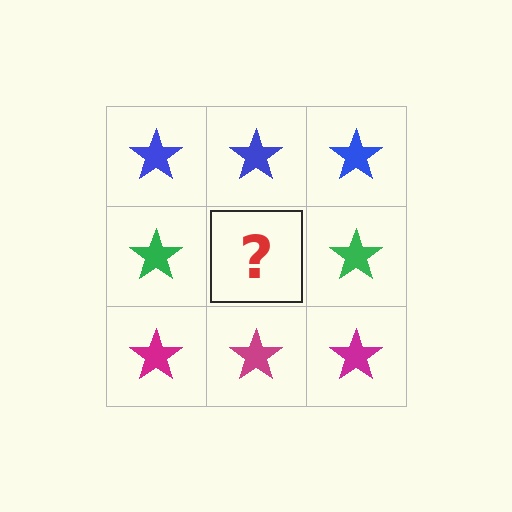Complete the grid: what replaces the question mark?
The question mark should be replaced with a green star.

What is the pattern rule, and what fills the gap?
The rule is that each row has a consistent color. The gap should be filled with a green star.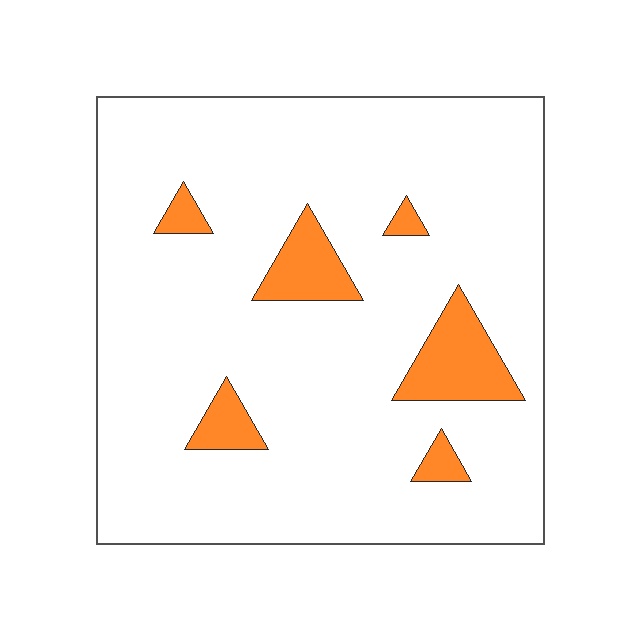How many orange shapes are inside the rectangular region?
6.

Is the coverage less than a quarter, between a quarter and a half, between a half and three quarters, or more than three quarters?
Less than a quarter.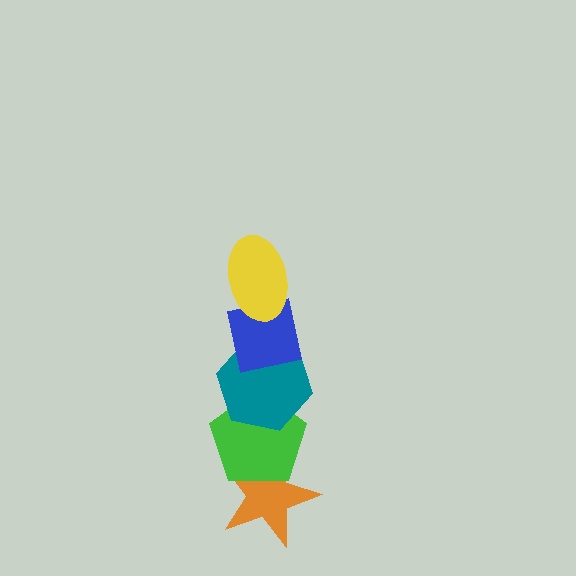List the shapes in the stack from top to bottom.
From top to bottom: the yellow ellipse, the blue square, the teal hexagon, the green pentagon, the orange star.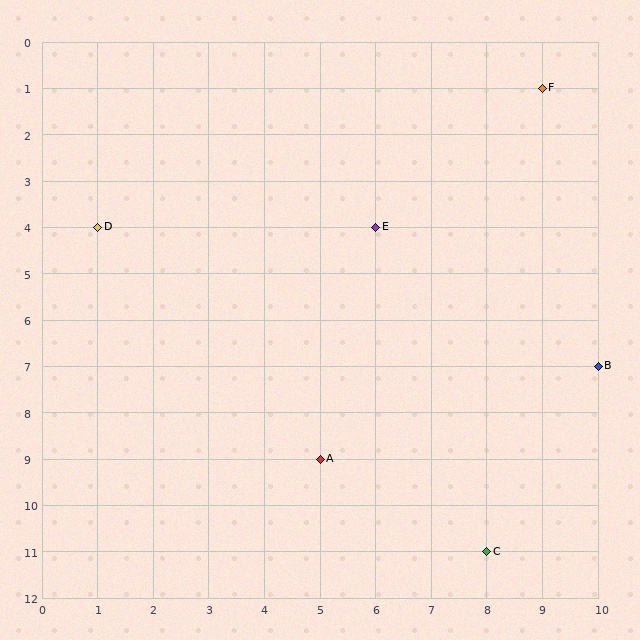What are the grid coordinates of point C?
Point C is at grid coordinates (8, 11).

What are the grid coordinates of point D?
Point D is at grid coordinates (1, 4).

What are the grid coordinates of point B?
Point B is at grid coordinates (10, 7).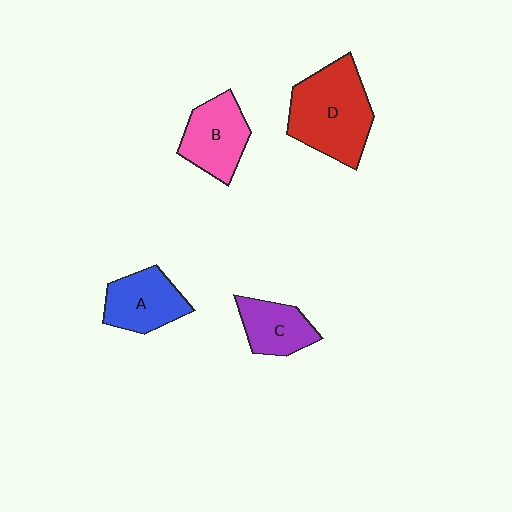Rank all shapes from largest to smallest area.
From largest to smallest: D (red), B (pink), A (blue), C (purple).